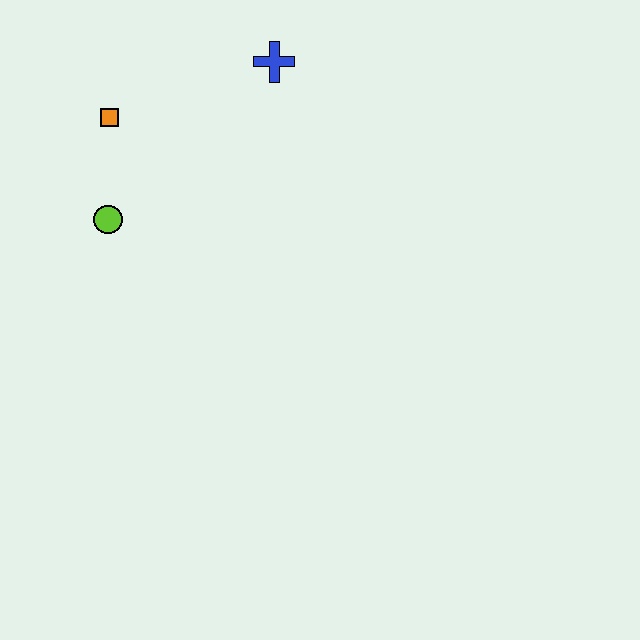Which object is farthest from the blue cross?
The lime circle is farthest from the blue cross.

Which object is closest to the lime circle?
The orange square is closest to the lime circle.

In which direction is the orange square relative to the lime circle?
The orange square is above the lime circle.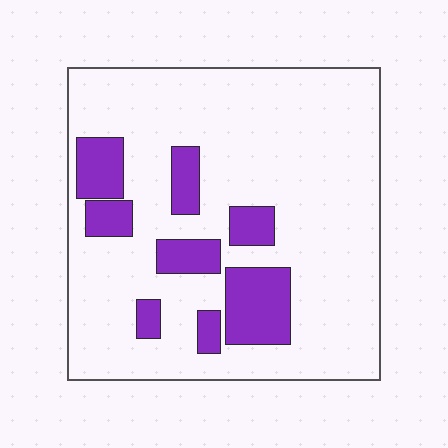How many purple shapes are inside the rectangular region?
8.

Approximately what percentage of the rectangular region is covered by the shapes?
Approximately 20%.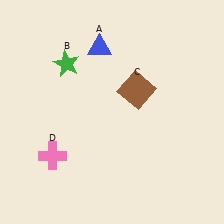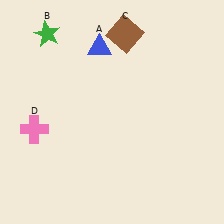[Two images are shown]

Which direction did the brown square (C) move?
The brown square (C) moved up.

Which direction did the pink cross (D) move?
The pink cross (D) moved up.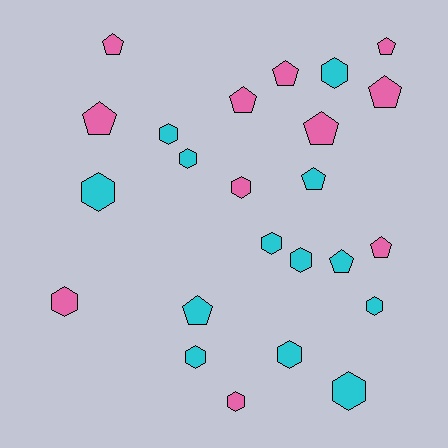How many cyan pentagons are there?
There are 3 cyan pentagons.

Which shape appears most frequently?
Hexagon, with 13 objects.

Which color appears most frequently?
Cyan, with 13 objects.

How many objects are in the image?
There are 24 objects.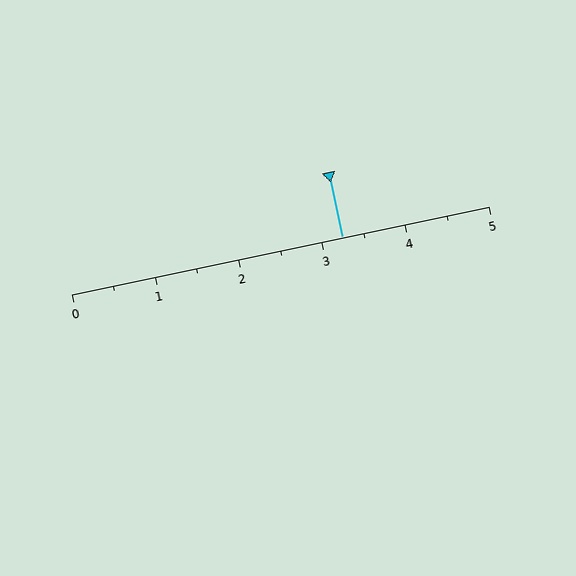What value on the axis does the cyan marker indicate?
The marker indicates approximately 3.2.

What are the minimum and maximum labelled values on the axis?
The axis runs from 0 to 5.